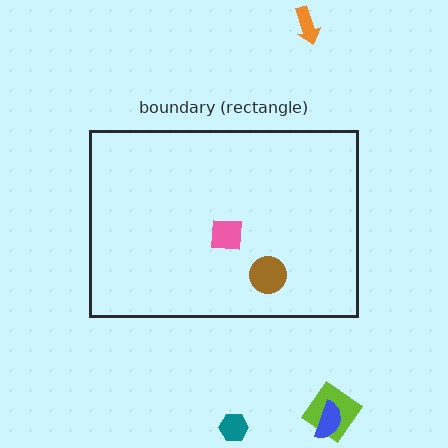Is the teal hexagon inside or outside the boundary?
Outside.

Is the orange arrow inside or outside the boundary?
Outside.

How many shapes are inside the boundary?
2 inside, 4 outside.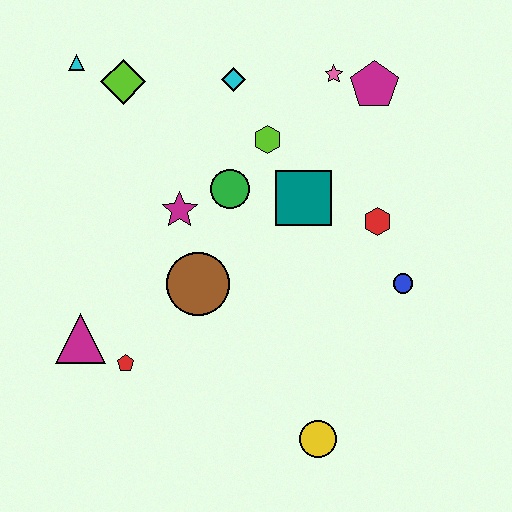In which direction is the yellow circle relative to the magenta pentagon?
The yellow circle is below the magenta pentagon.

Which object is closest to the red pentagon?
The magenta triangle is closest to the red pentagon.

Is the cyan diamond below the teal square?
No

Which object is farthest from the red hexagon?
The cyan triangle is farthest from the red hexagon.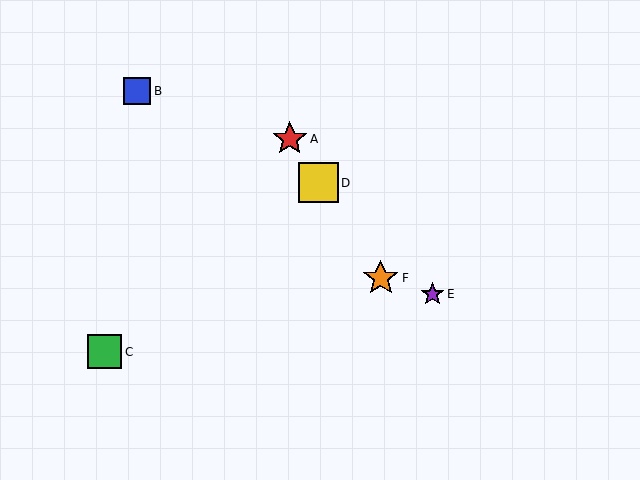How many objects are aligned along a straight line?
3 objects (A, D, F) are aligned along a straight line.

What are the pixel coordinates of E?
Object E is at (432, 294).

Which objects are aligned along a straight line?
Objects A, D, F are aligned along a straight line.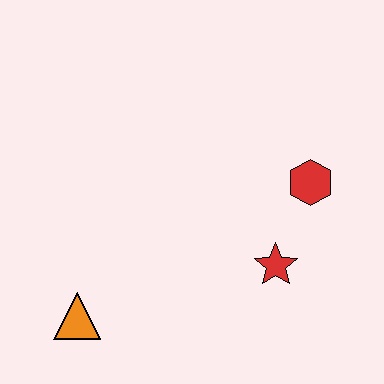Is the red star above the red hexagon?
No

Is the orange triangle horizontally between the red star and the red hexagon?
No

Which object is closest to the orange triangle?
The red star is closest to the orange triangle.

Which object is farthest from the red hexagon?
The orange triangle is farthest from the red hexagon.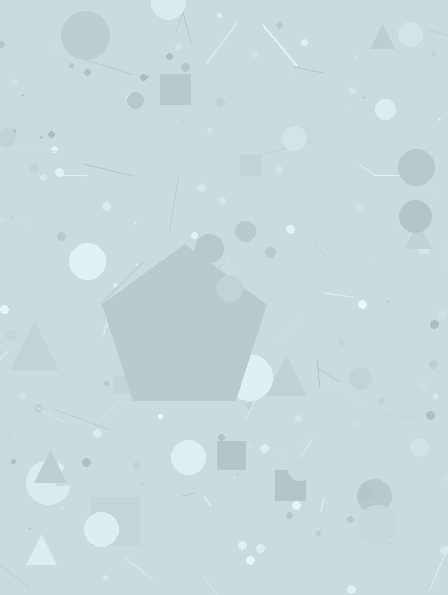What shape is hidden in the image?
A pentagon is hidden in the image.